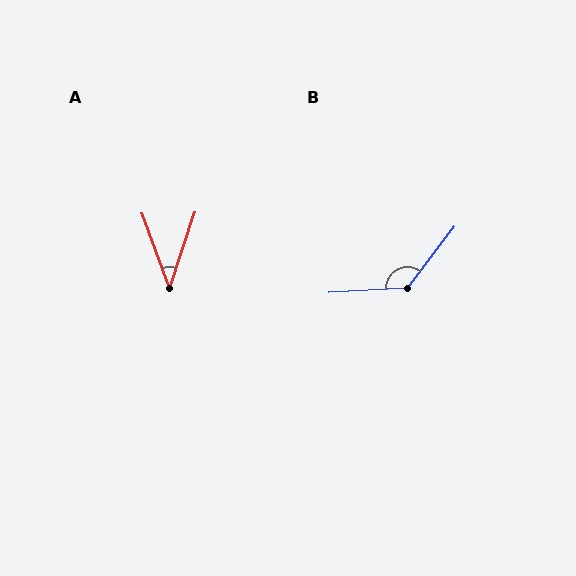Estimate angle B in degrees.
Approximately 131 degrees.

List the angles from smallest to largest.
A (38°), B (131°).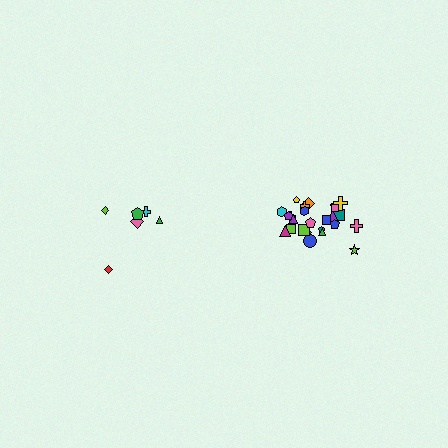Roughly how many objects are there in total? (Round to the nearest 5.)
Roughly 30 objects in total.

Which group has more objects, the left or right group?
The right group.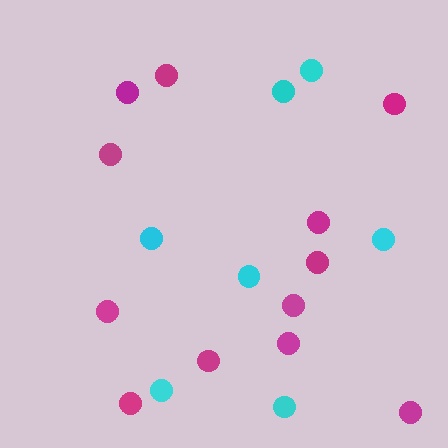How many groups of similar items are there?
There are 2 groups: one group of magenta circles (12) and one group of cyan circles (7).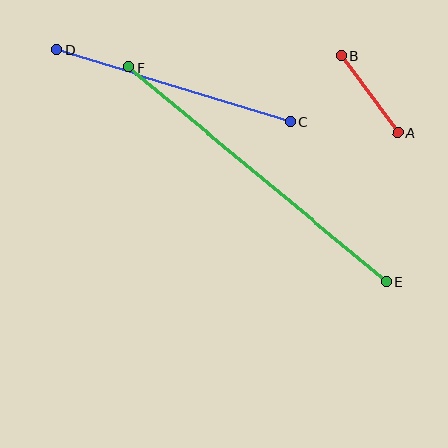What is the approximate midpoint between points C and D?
The midpoint is at approximately (173, 86) pixels.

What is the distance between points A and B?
The distance is approximately 96 pixels.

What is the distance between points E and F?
The distance is approximately 335 pixels.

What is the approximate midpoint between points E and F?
The midpoint is at approximately (257, 174) pixels.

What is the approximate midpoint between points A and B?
The midpoint is at approximately (369, 94) pixels.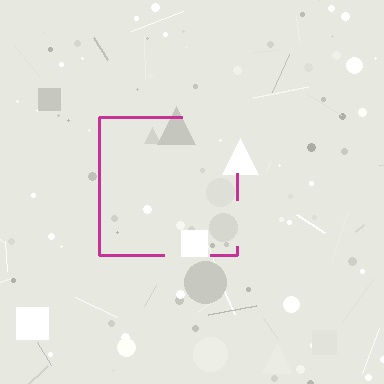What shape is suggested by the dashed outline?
The dashed outline suggests a square.